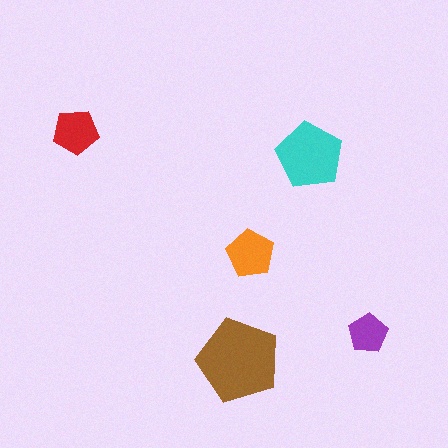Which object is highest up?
The red pentagon is topmost.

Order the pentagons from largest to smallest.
the brown one, the cyan one, the orange one, the red one, the purple one.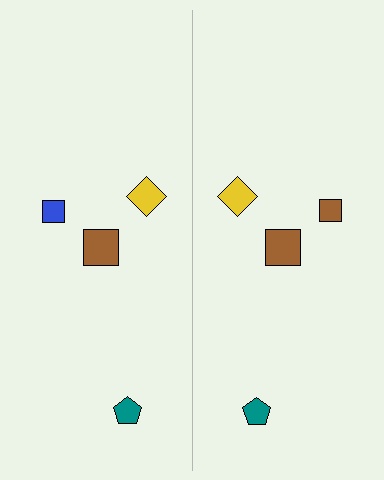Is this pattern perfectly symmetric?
No, the pattern is not perfectly symmetric. The brown square on the right side breaks the symmetry — its mirror counterpart is blue.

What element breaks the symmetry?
The brown square on the right side breaks the symmetry — its mirror counterpart is blue.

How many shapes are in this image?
There are 8 shapes in this image.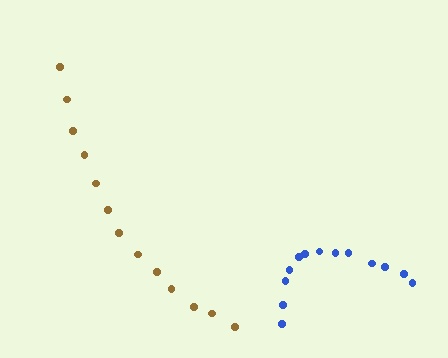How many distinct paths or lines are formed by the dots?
There are 2 distinct paths.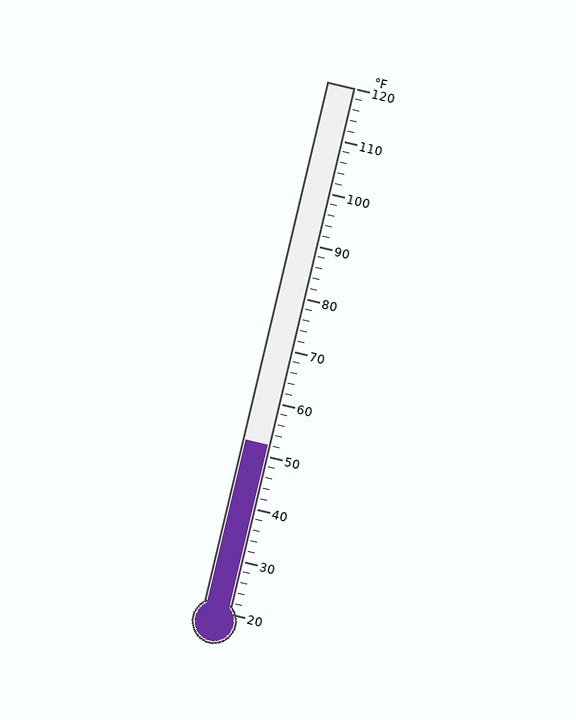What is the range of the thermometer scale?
The thermometer scale ranges from 20°F to 120°F.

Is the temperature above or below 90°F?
The temperature is below 90°F.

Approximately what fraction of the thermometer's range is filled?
The thermometer is filled to approximately 30% of its range.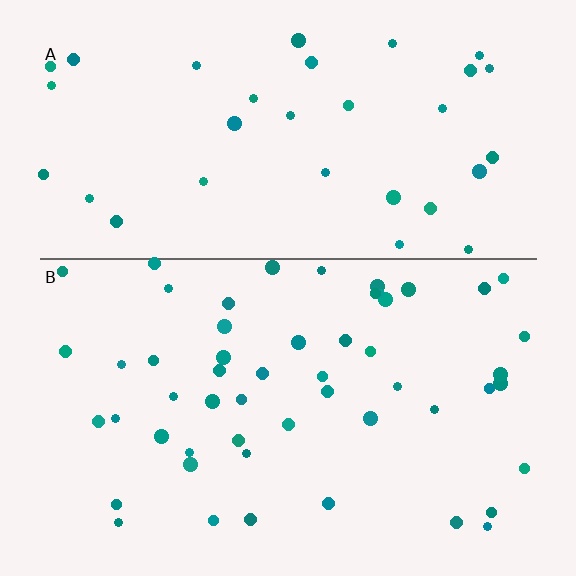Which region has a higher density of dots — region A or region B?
B (the bottom).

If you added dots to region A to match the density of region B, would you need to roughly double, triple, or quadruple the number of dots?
Approximately double.